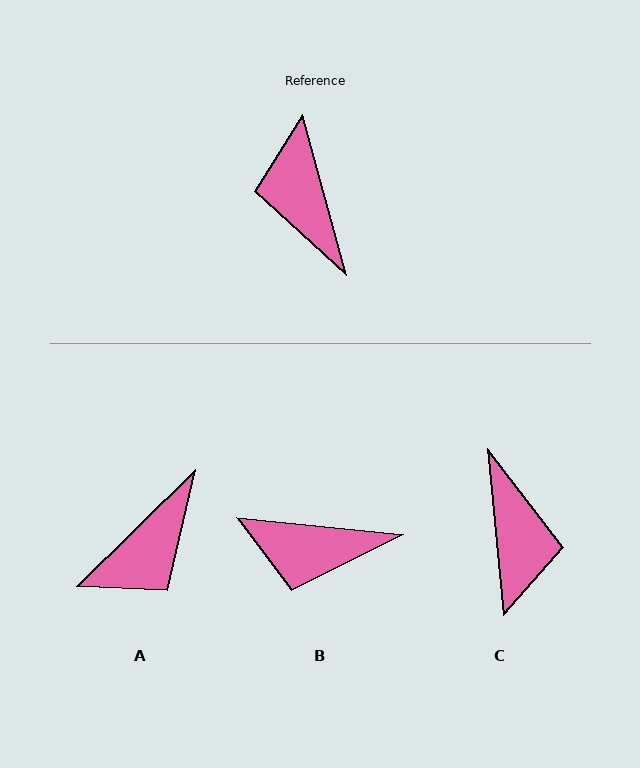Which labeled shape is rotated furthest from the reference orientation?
C, about 170 degrees away.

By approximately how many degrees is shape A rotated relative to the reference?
Approximately 119 degrees counter-clockwise.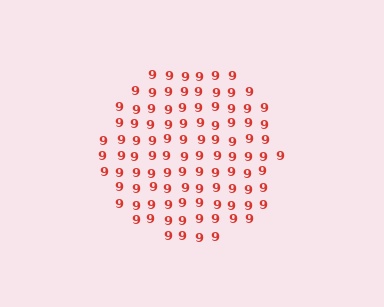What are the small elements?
The small elements are digit 9's.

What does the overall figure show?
The overall figure shows a circle.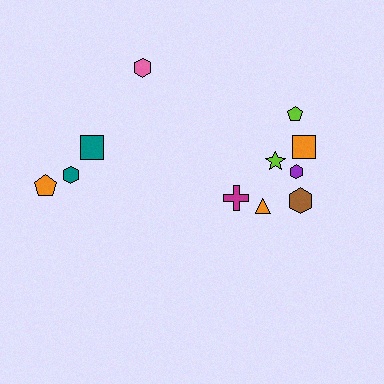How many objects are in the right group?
There are 7 objects.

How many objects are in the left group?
There are 4 objects.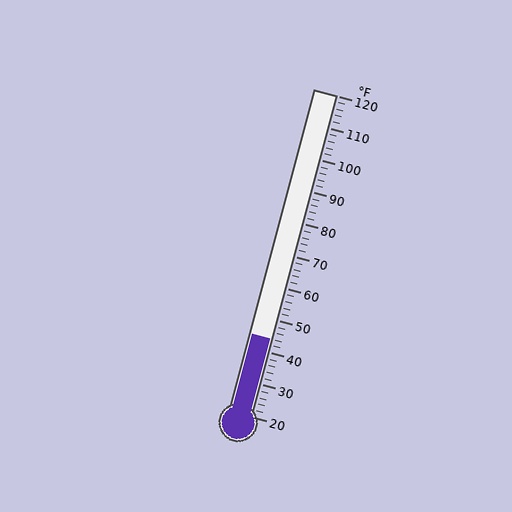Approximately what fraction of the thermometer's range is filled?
The thermometer is filled to approximately 25% of its range.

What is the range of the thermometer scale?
The thermometer scale ranges from 20°F to 120°F.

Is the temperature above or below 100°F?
The temperature is below 100°F.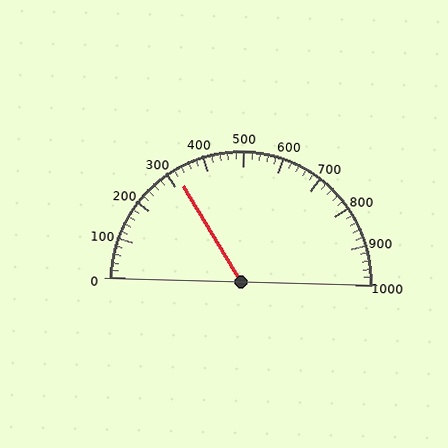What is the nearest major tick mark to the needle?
The nearest major tick mark is 300.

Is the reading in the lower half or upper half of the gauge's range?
The reading is in the lower half of the range (0 to 1000).